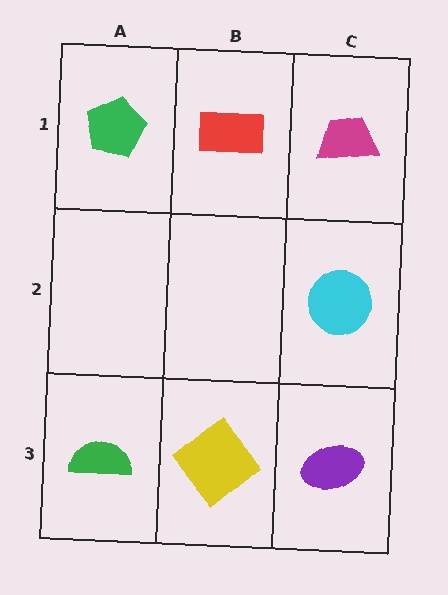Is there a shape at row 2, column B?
No, that cell is empty.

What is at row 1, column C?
A magenta trapezoid.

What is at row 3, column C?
A purple ellipse.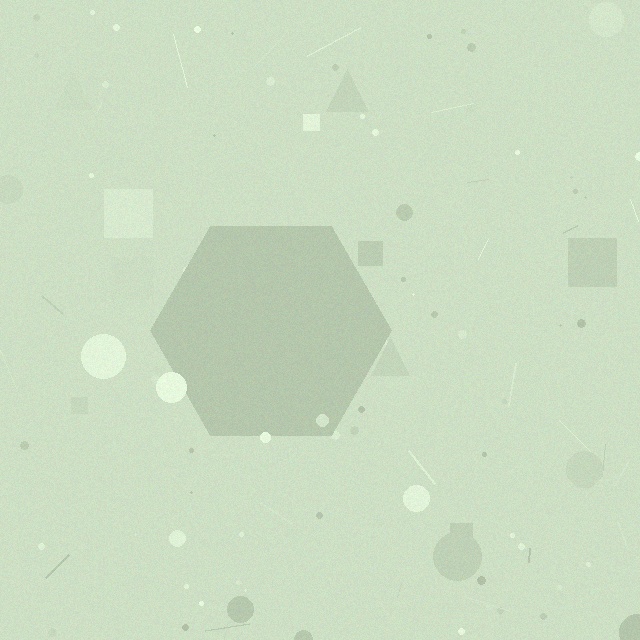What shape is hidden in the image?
A hexagon is hidden in the image.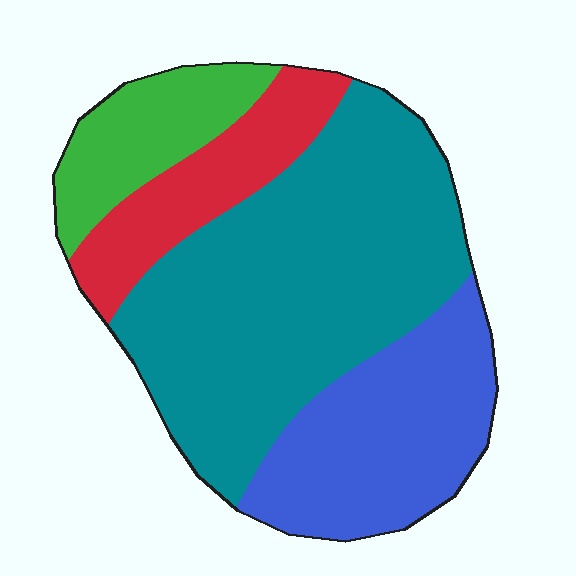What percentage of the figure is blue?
Blue takes up less than a quarter of the figure.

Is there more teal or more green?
Teal.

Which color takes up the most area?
Teal, at roughly 50%.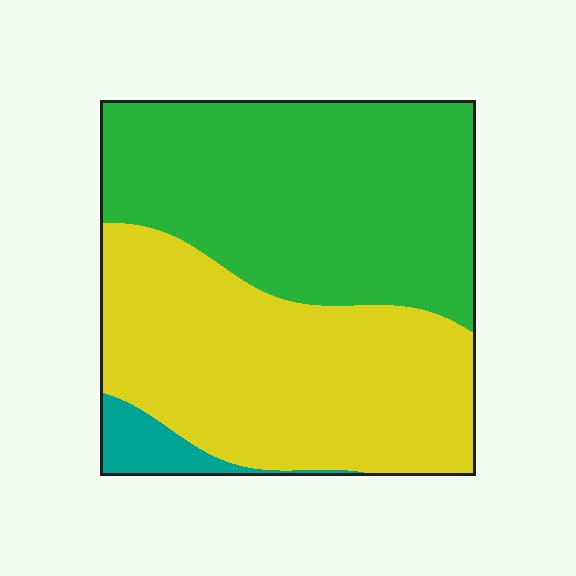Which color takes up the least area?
Teal, at roughly 5%.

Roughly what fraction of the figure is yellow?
Yellow takes up about one half (1/2) of the figure.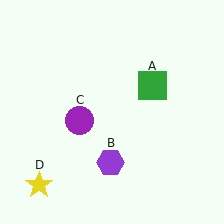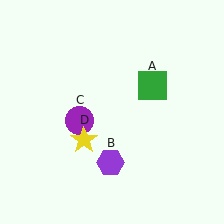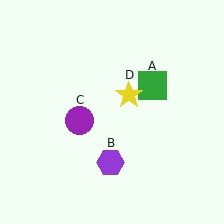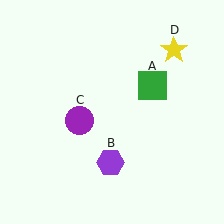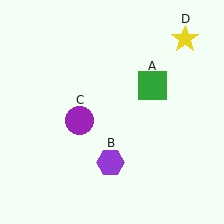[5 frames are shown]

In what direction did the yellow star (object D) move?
The yellow star (object D) moved up and to the right.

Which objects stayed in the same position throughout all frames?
Green square (object A) and purple hexagon (object B) and purple circle (object C) remained stationary.